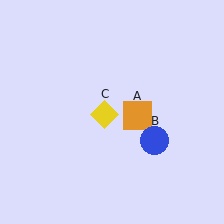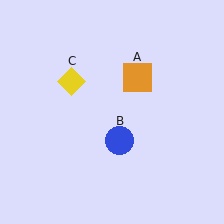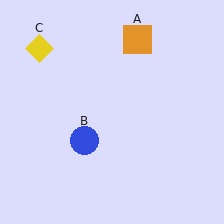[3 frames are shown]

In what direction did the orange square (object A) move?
The orange square (object A) moved up.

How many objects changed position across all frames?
3 objects changed position: orange square (object A), blue circle (object B), yellow diamond (object C).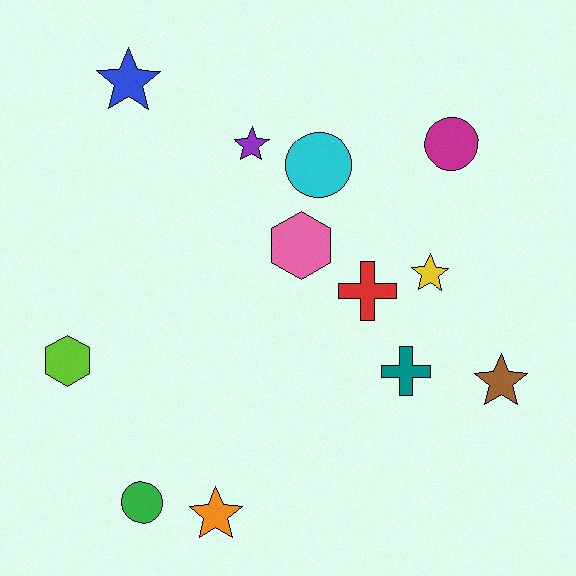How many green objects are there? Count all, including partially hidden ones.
There is 1 green object.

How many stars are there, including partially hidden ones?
There are 5 stars.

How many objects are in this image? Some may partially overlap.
There are 12 objects.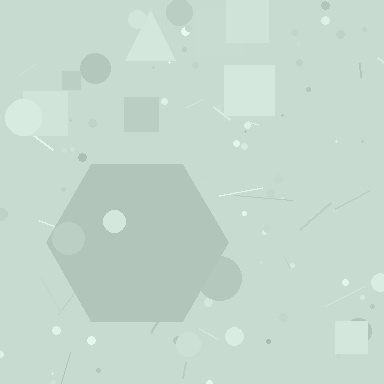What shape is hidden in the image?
A hexagon is hidden in the image.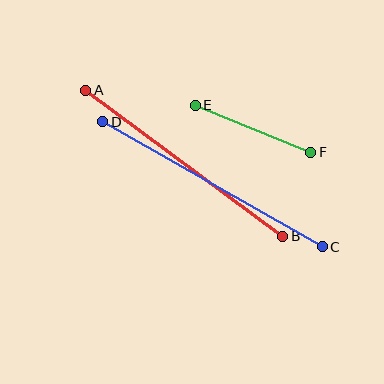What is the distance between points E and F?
The distance is approximately 125 pixels.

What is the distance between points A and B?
The distance is approximately 245 pixels.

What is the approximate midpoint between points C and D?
The midpoint is at approximately (213, 184) pixels.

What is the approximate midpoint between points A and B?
The midpoint is at approximately (184, 163) pixels.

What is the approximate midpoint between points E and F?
The midpoint is at approximately (253, 129) pixels.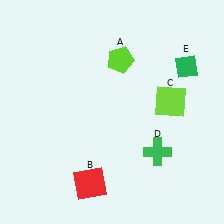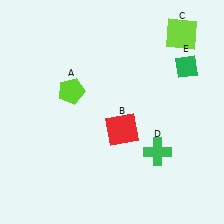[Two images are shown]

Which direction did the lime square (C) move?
The lime square (C) moved up.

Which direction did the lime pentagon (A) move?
The lime pentagon (A) moved left.